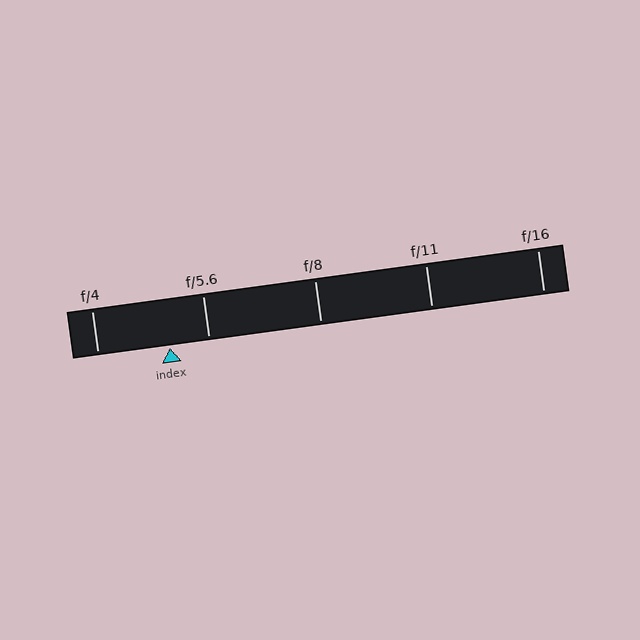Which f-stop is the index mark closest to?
The index mark is closest to f/5.6.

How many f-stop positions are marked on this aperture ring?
There are 5 f-stop positions marked.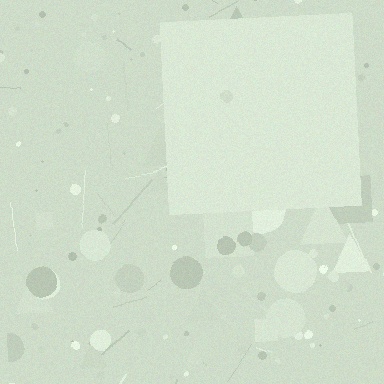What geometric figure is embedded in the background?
A square is embedded in the background.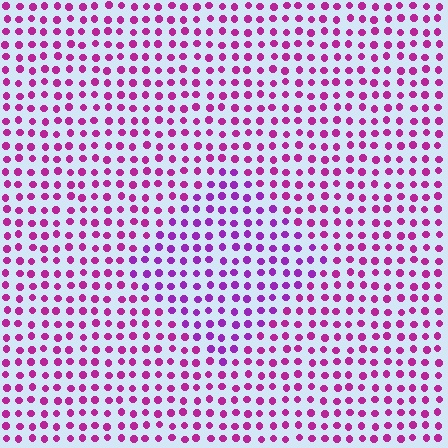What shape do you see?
I see a diamond.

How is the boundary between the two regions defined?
The boundary is defined purely by a slight shift in hue (about 26 degrees). Spacing, size, and orientation are identical on both sides.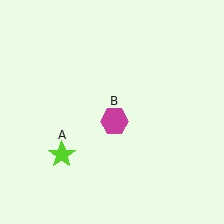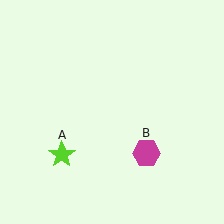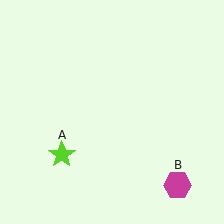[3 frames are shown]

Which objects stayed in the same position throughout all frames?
Lime star (object A) remained stationary.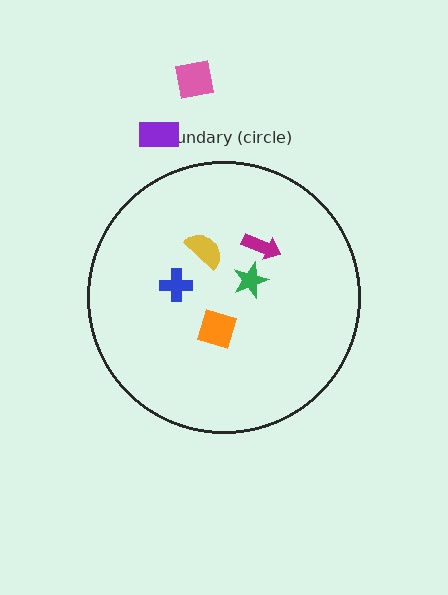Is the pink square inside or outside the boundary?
Outside.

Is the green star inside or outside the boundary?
Inside.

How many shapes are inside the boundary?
5 inside, 2 outside.